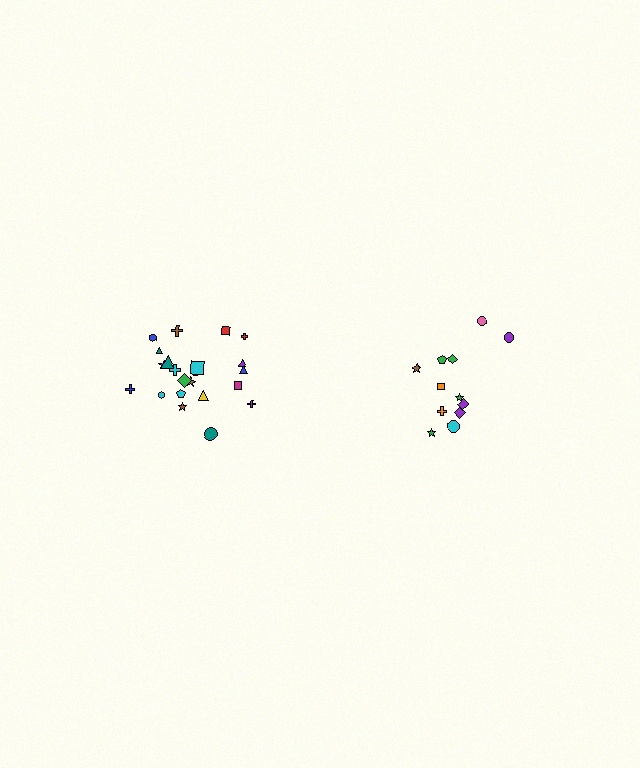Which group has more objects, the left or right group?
The left group.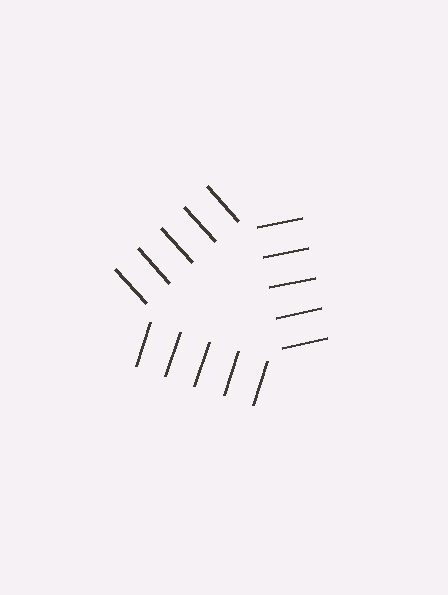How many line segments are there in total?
15 — 5 along each of the 3 edges.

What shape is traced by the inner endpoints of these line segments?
An illusory triangle — the line segments terminate on its edges but no continuous stroke is drawn.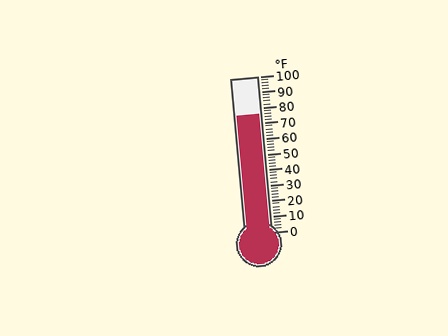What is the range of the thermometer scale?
The thermometer scale ranges from 0°F to 100°F.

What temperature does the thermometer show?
The thermometer shows approximately 76°F.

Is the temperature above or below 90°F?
The temperature is below 90°F.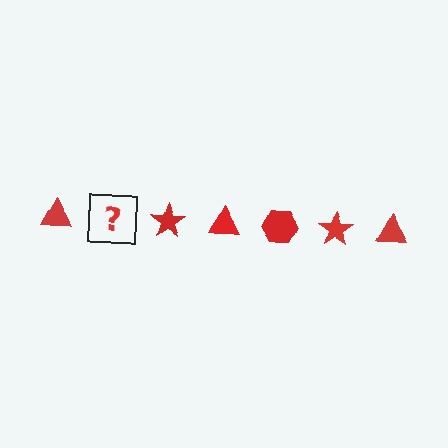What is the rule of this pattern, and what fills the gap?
The rule is that the pattern cycles through triangle, hexagon, star shapes in red. The gap should be filled with a red hexagon.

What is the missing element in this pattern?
The missing element is a red hexagon.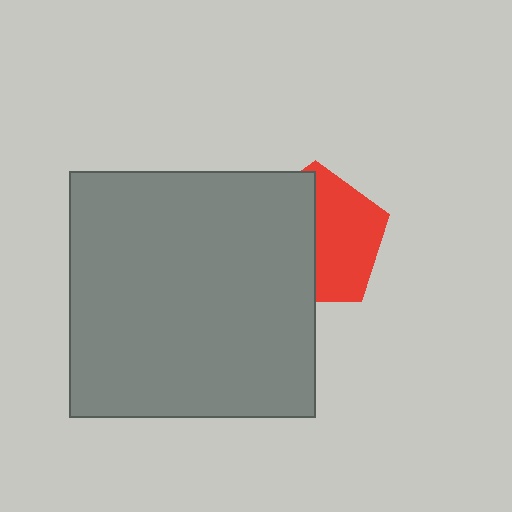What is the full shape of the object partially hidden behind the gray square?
The partially hidden object is a red pentagon.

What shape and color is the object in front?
The object in front is a gray square.